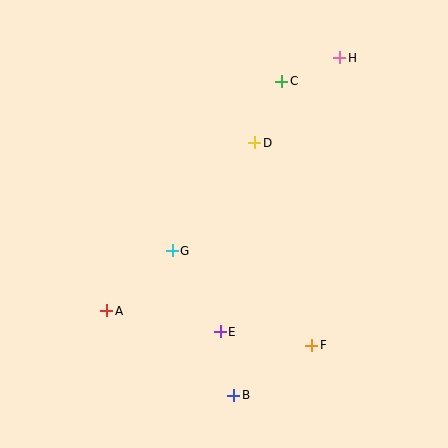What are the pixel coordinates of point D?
Point D is at (255, 143).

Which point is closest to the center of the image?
Point G at (172, 251) is closest to the center.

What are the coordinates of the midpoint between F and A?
The midpoint between F and A is at (209, 328).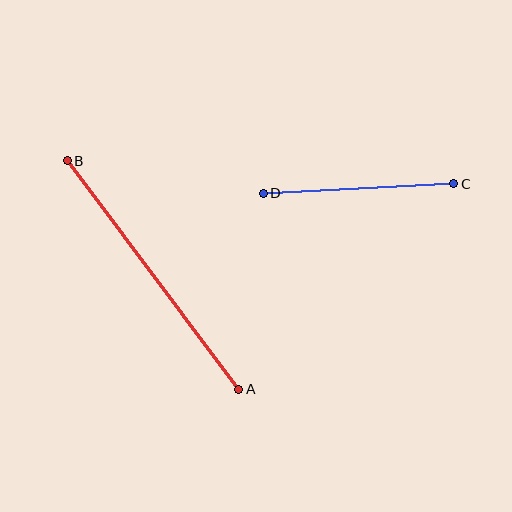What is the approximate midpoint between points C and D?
The midpoint is at approximately (358, 189) pixels.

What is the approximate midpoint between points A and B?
The midpoint is at approximately (153, 275) pixels.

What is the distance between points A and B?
The distance is approximately 285 pixels.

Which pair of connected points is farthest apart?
Points A and B are farthest apart.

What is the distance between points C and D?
The distance is approximately 191 pixels.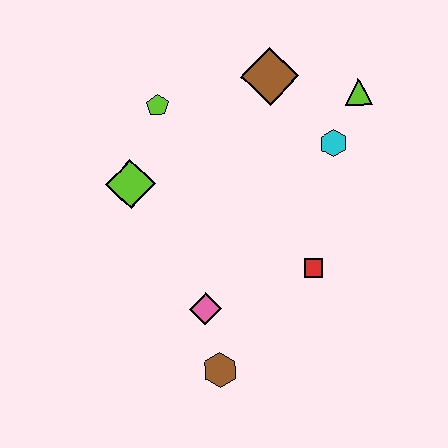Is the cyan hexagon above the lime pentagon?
No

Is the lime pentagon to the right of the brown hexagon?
No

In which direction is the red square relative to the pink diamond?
The red square is to the right of the pink diamond.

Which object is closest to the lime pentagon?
The lime diamond is closest to the lime pentagon.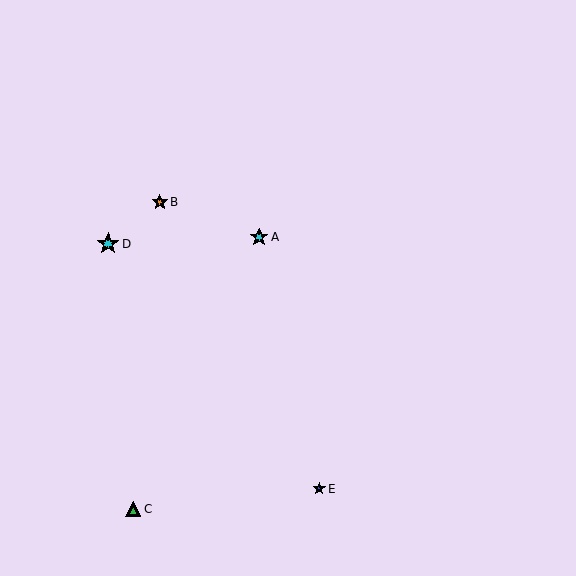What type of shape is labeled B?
Shape B is an orange star.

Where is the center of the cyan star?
The center of the cyan star is at (108, 244).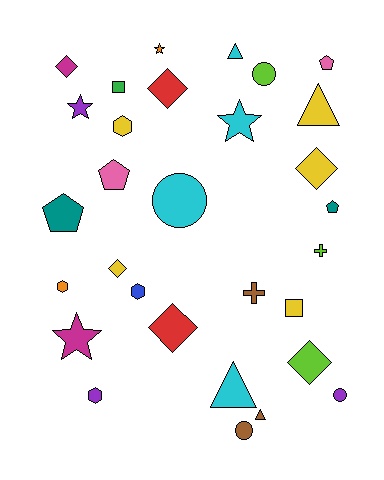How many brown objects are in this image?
There are 3 brown objects.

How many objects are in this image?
There are 30 objects.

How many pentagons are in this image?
There are 4 pentagons.